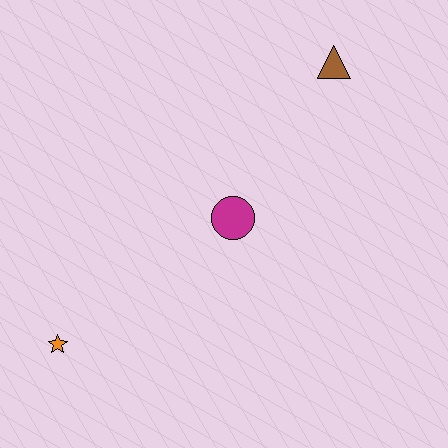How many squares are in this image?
There are no squares.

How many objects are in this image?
There are 3 objects.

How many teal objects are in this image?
There are no teal objects.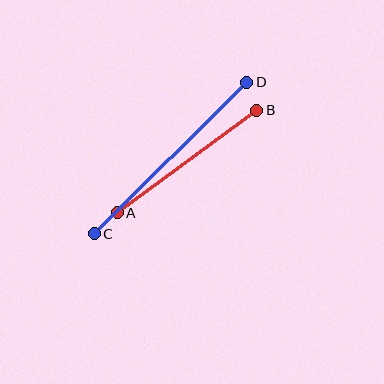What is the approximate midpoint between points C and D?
The midpoint is at approximately (170, 158) pixels.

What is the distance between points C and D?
The distance is approximately 215 pixels.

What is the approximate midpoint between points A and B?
The midpoint is at approximately (187, 161) pixels.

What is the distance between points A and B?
The distance is approximately 173 pixels.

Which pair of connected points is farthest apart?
Points C and D are farthest apart.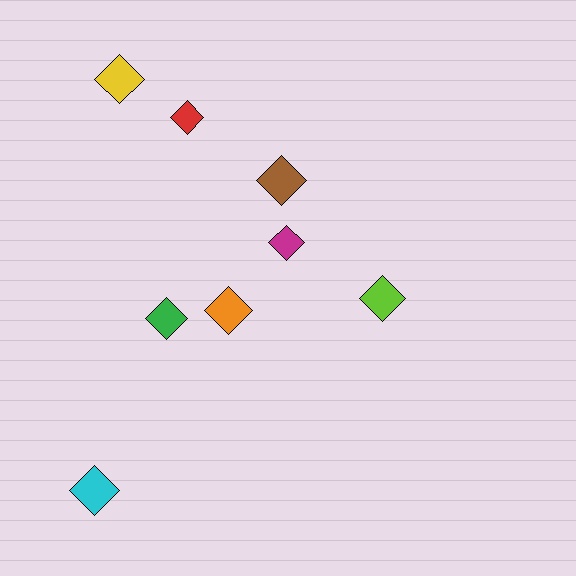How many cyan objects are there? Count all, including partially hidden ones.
There is 1 cyan object.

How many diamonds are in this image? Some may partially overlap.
There are 8 diamonds.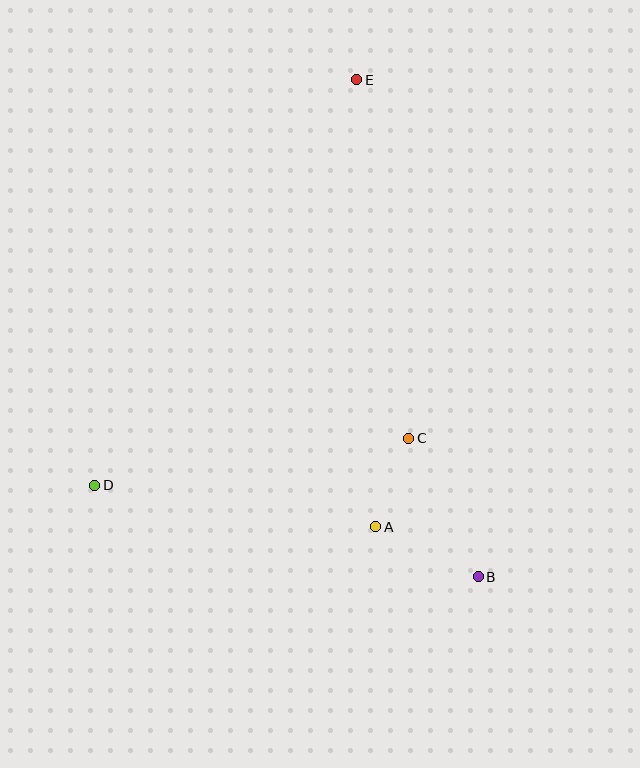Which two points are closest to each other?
Points A and C are closest to each other.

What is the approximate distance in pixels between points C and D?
The distance between C and D is approximately 317 pixels.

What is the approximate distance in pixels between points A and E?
The distance between A and E is approximately 447 pixels.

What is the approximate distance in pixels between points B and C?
The distance between B and C is approximately 155 pixels.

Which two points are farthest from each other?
Points B and E are farthest from each other.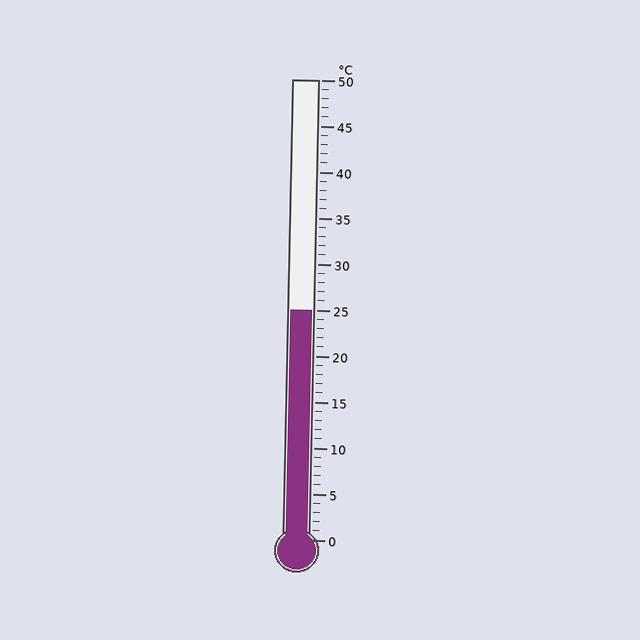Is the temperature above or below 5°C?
The temperature is above 5°C.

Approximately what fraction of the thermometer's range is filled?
The thermometer is filled to approximately 50% of its range.